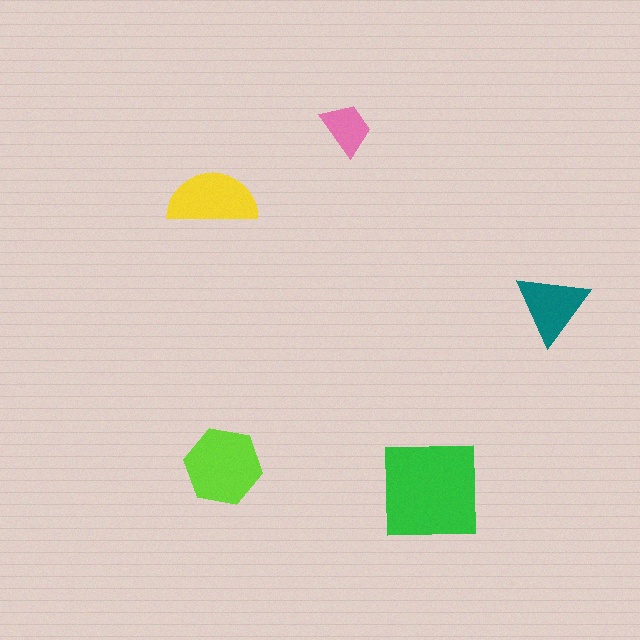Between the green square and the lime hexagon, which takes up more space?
The green square.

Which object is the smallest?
The pink trapezoid.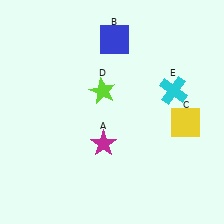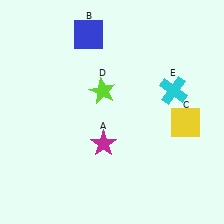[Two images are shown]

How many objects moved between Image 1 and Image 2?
1 object moved between the two images.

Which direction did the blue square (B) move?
The blue square (B) moved left.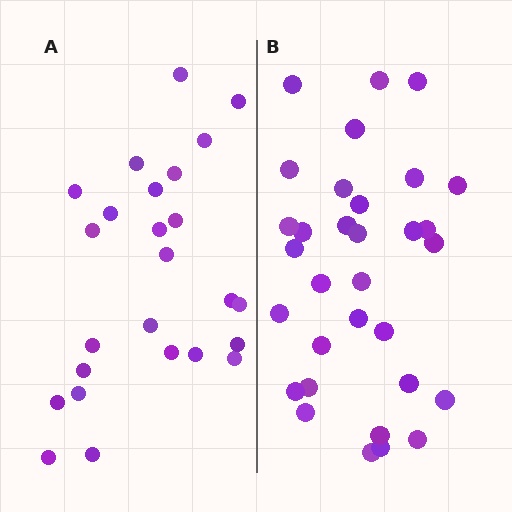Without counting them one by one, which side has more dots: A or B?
Region B (the right region) has more dots.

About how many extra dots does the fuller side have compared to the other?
Region B has roughly 8 or so more dots than region A.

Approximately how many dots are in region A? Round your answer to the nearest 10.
About 20 dots. (The exact count is 25, which rounds to 20.)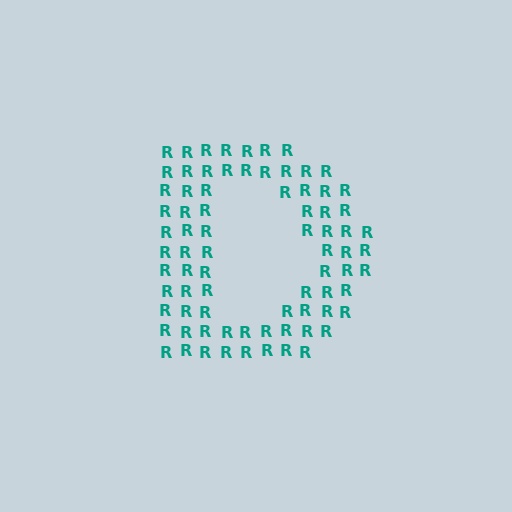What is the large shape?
The large shape is the letter D.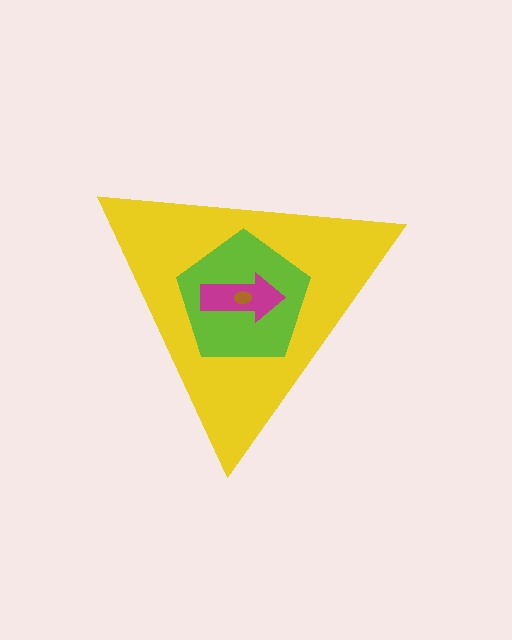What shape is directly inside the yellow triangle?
The lime pentagon.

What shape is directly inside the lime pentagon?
The magenta arrow.